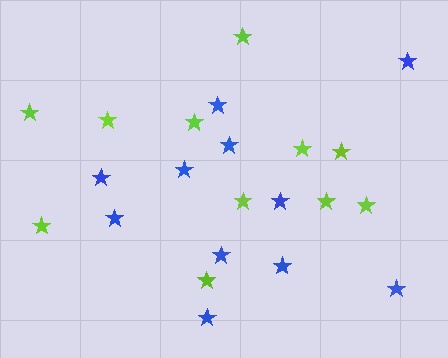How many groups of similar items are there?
There are 2 groups: one group of blue stars (11) and one group of lime stars (11).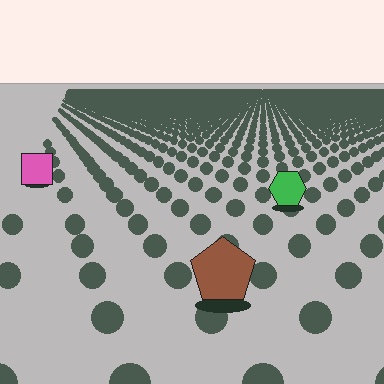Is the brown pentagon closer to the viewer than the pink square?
Yes. The brown pentagon is closer — you can tell from the texture gradient: the ground texture is coarser near it.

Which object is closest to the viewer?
The brown pentagon is closest. The texture marks near it are larger and more spread out.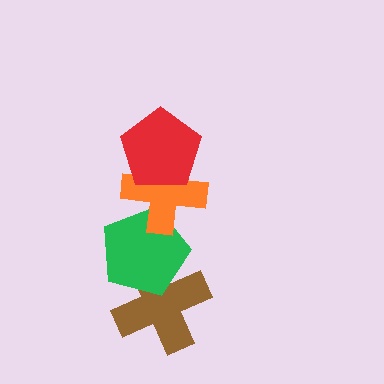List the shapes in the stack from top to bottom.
From top to bottom: the red pentagon, the orange cross, the green pentagon, the brown cross.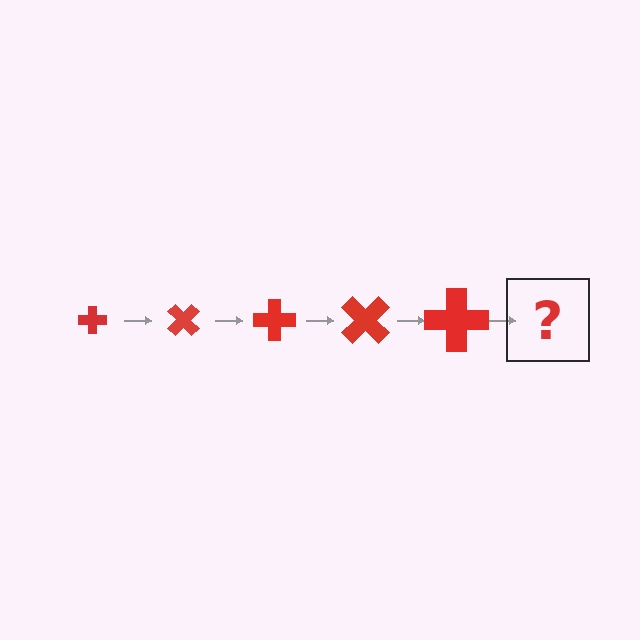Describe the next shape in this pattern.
It should be a cross, larger than the previous one and rotated 225 degrees from the start.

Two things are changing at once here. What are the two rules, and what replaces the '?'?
The two rules are that the cross grows larger each step and it rotates 45 degrees each step. The '?' should be a cross, larger than the previous one and rotated 225 degrees from the start.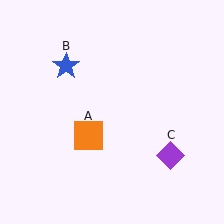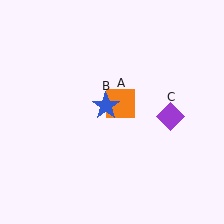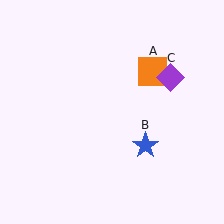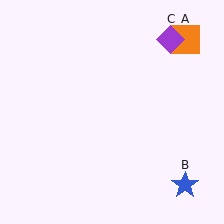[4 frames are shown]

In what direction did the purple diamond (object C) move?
The purple diamond (object C) moved up.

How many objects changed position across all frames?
3 objects changed position: orange square (object A), blue star (object B), purple diamond (object C).